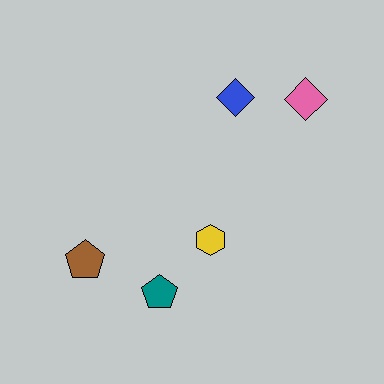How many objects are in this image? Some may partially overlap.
There are 5 objects.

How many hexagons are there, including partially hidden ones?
There is 1 hexagon.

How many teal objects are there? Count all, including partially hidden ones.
There is 1 teal object.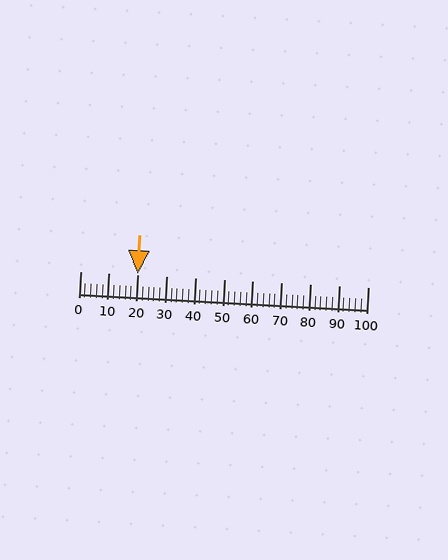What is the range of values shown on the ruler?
The ruler shows values from 0 to 100.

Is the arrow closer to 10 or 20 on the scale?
The arrow is closer to 20.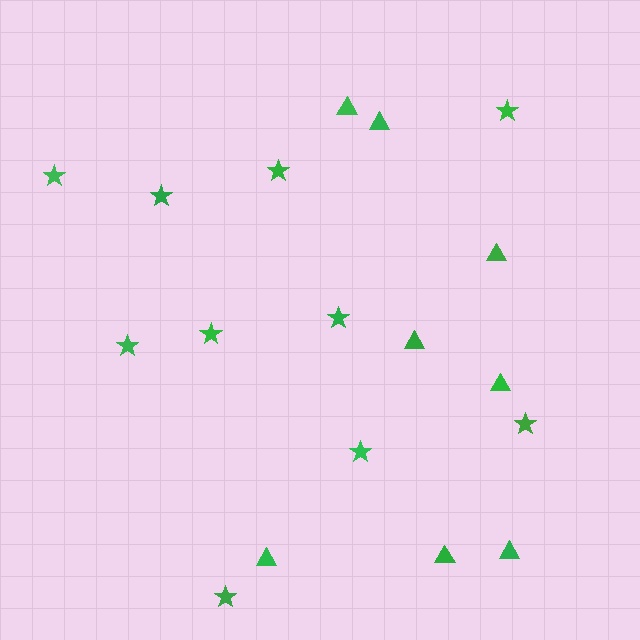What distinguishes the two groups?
There are 2 groups: one group of triangles (8) and one group of stars (10).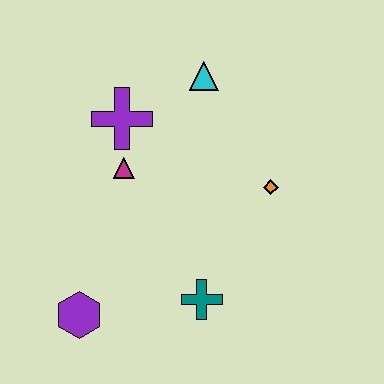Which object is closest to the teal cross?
The purple hexagon is closest to the teal cross.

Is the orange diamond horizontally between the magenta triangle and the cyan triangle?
No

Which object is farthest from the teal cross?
The cyan triangle is farthest from the teal cross.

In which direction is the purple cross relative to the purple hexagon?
The purple cross is above the purple hexagon.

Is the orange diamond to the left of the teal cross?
No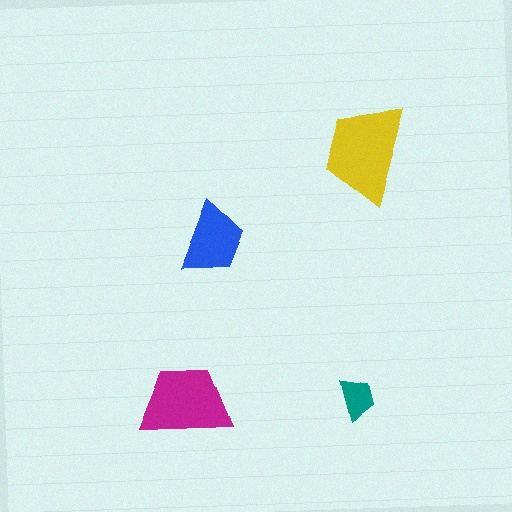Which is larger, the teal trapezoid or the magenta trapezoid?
The magenta one.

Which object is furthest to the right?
The yellow trapezoid is rightmost.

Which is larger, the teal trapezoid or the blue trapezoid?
The blue one.